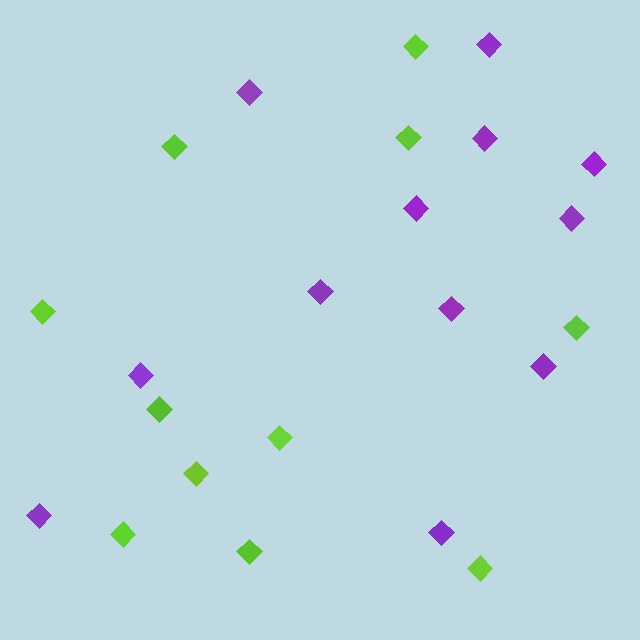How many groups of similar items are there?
There are 2 groups: one group of purple diamonds (12) and one group of lime diamonds (11).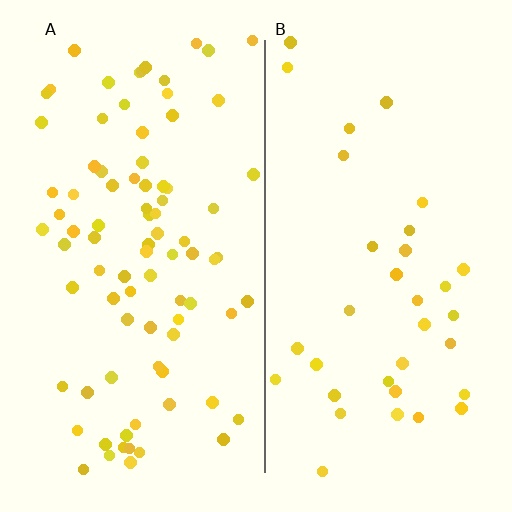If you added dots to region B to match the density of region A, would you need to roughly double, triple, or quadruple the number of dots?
Approximately double.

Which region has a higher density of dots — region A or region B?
A (the left).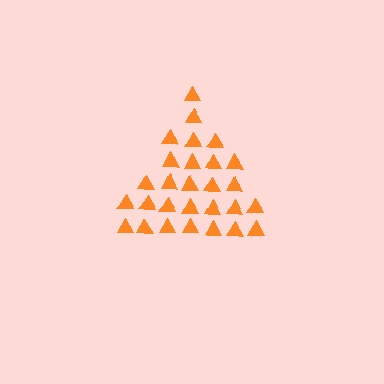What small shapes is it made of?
It is made of small triangles.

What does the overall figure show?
The overall figure shows a triangle.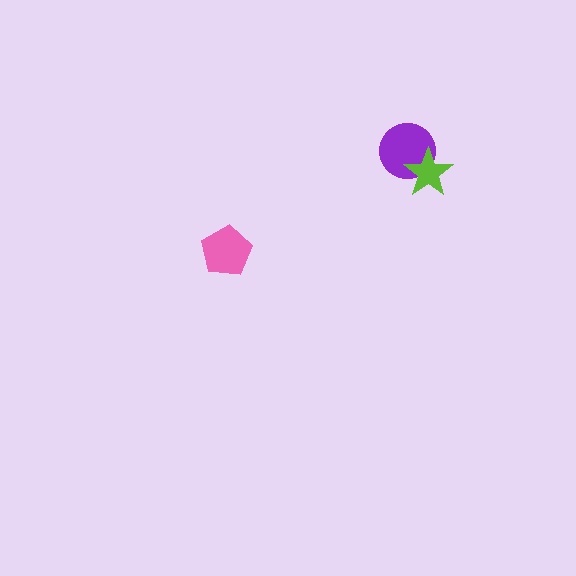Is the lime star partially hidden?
No, no other shape covers it.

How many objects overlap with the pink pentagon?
0 objects overlap with the pink pentagon.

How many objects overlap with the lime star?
1 object overlaps with the lime star.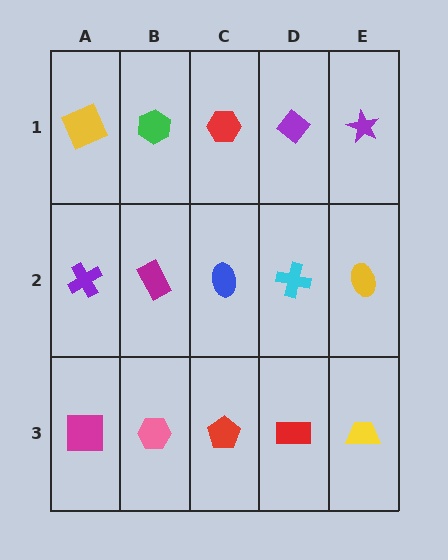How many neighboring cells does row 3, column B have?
3.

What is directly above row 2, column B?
A green hexagon.